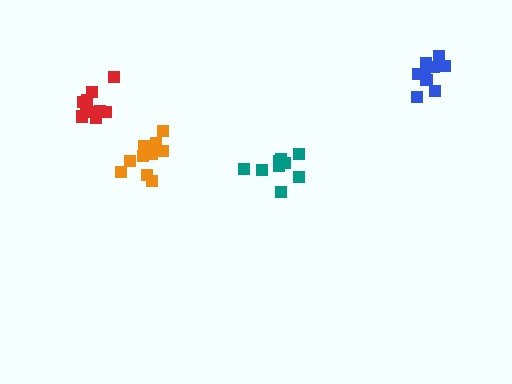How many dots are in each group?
Group 1: 9 dots, Group 2: 11 dots, Group 3: 10 dots, Group 4: 10 dots (40 total).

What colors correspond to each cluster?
The clusters are colored: blue, orange, red, teal.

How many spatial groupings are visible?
There are 4 spatial groupings.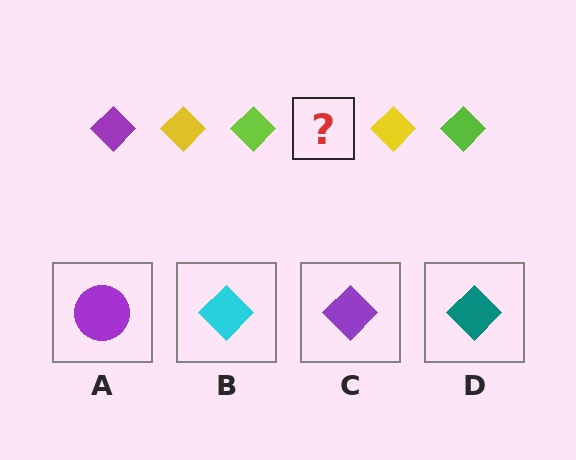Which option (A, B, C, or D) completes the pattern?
C.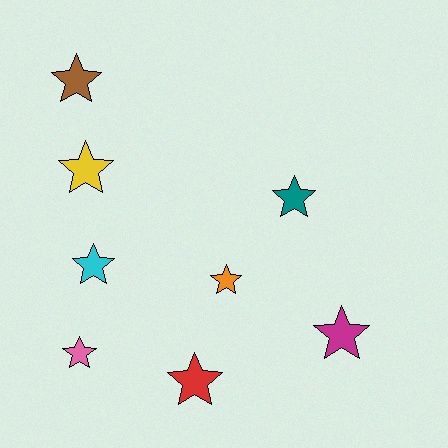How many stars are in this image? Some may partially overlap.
There are 8 stars.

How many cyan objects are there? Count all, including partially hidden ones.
There is 1 cyan object.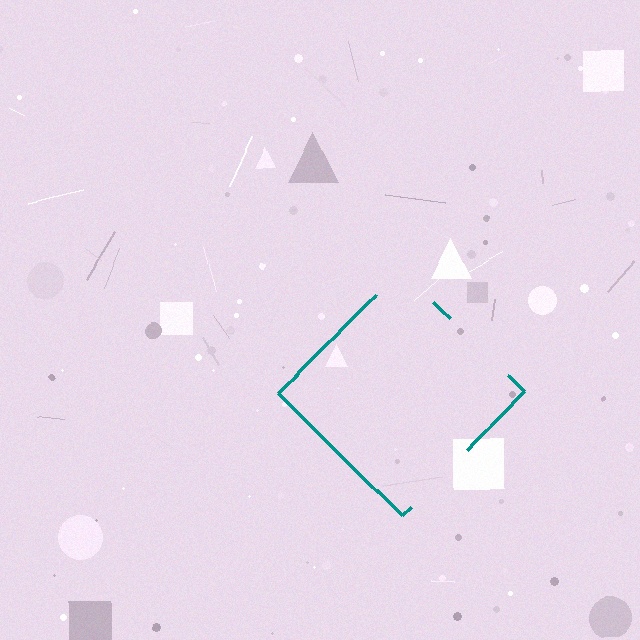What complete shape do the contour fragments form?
The contour fragments form a diamond.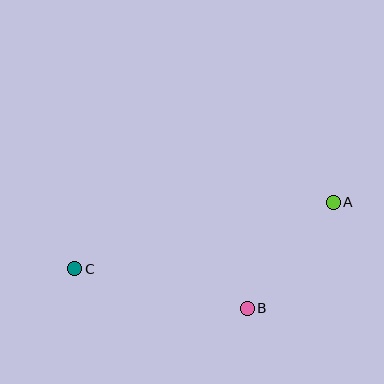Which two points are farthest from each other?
Points A and C are farthest from each other.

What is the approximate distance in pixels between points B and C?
The distance between B and C is approximately 178 pixels.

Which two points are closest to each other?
Points A and B are closest to each other.